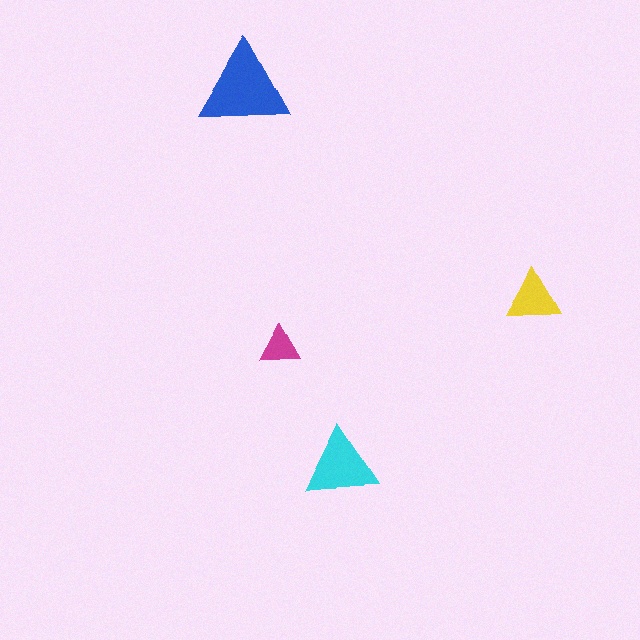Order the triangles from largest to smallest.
the blue one, the cyan one, the yellow one, the magenta one.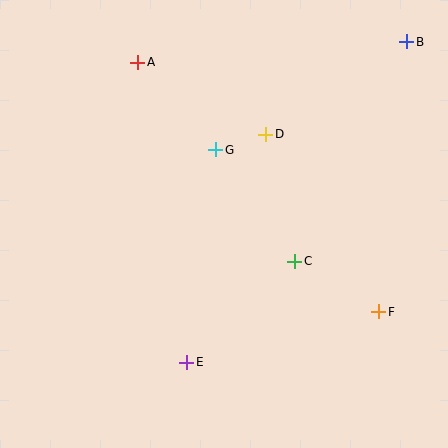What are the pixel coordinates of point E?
Point E is at (187, 362).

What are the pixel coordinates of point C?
Point C is at (295, 261).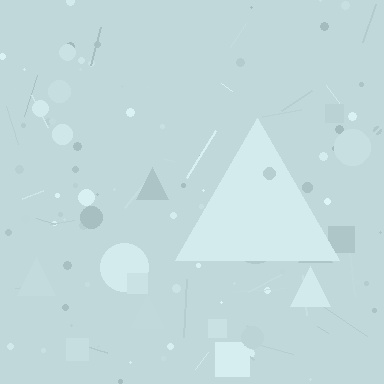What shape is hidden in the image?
A triangle is hidden in the image.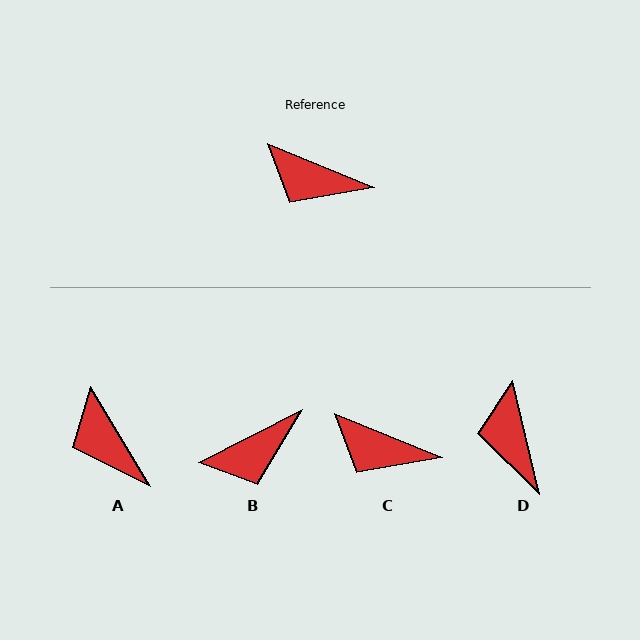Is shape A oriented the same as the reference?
No, it is off by about 36 degrees.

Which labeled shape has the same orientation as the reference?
C.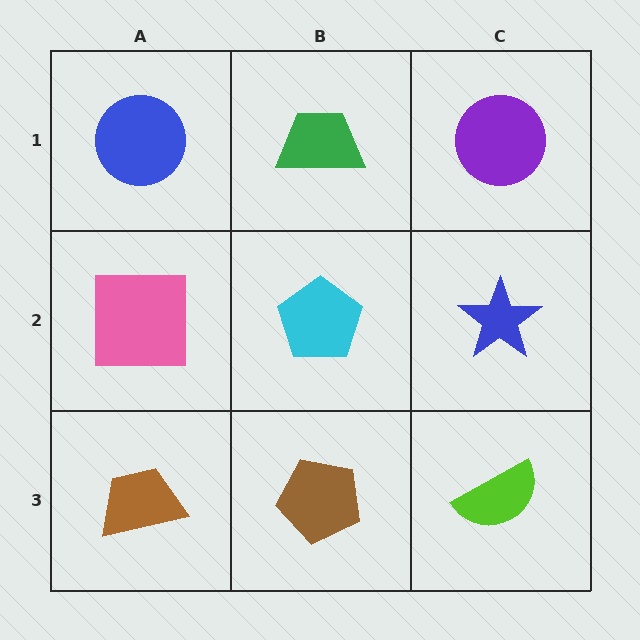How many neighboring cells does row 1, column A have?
2.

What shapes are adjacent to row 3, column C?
A blue star (row 2, column C), a brown pentagon (row 3, column B).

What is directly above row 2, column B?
A green trapezoid.